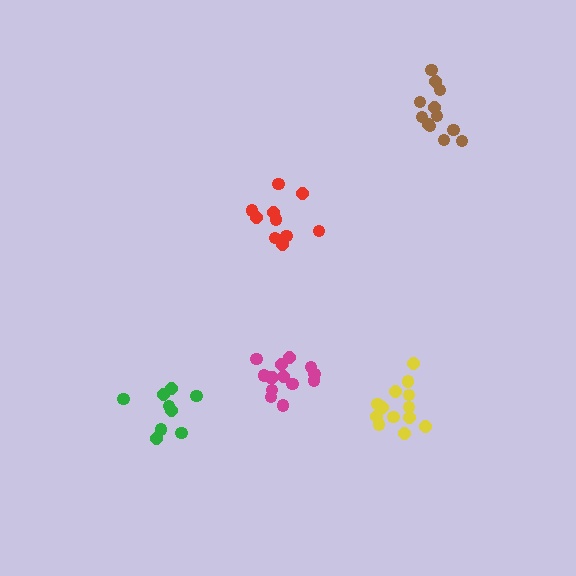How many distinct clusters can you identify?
There are 5 distinct clusters.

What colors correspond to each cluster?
The clusters are colored: red, brown, green, yellow, magenta.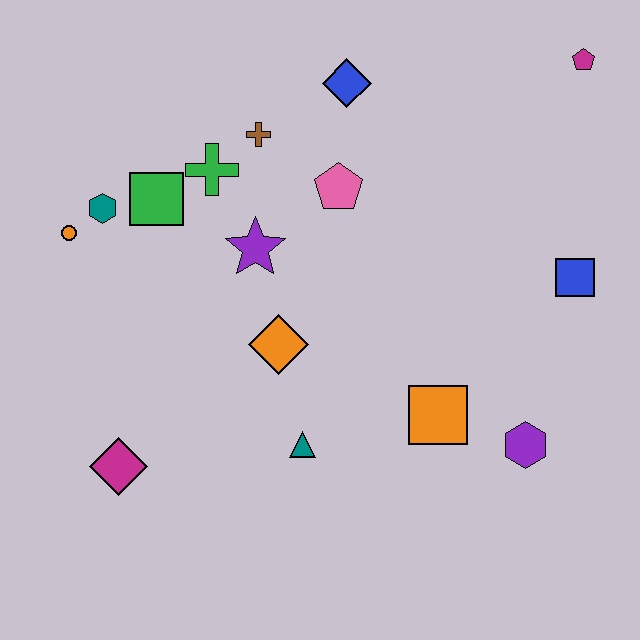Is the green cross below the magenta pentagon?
Yes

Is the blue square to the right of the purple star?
Yes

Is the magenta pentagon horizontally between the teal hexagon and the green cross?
No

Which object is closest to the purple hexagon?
The orange square is closest to the purple hexagon.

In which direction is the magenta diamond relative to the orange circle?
The magenta diamond is below the orange circle.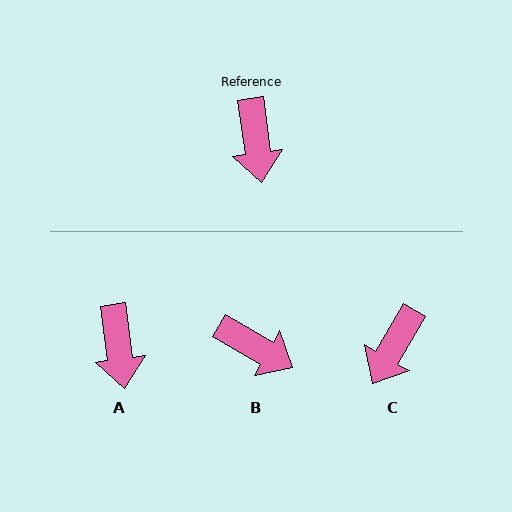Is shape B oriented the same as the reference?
No, it is off by about 52 degrees.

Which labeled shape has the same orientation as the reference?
A.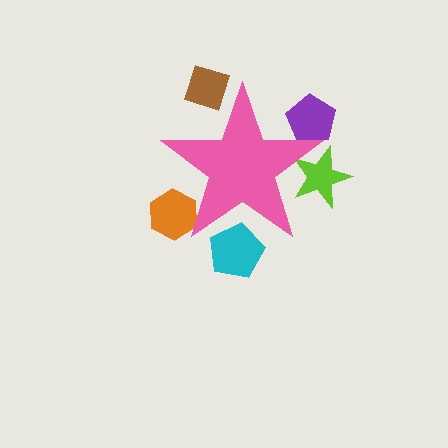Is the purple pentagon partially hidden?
Yes, the purple pentagon is partially hidden behind the pink star.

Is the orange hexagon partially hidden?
Yes, the orange hexagon is partially hidden behind the pink star.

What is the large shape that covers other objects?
A pink star.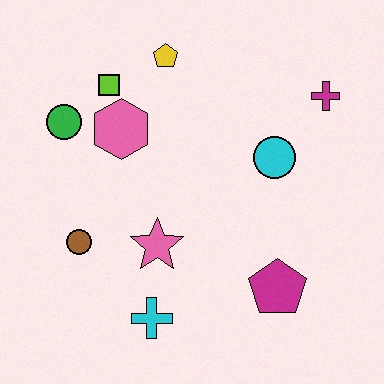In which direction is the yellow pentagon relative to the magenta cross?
The yellow pentagon is to the left of the magenta cross.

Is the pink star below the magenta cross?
Yes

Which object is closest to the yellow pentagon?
The lime square is closest to the yellow pentagon.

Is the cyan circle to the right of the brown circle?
Yes